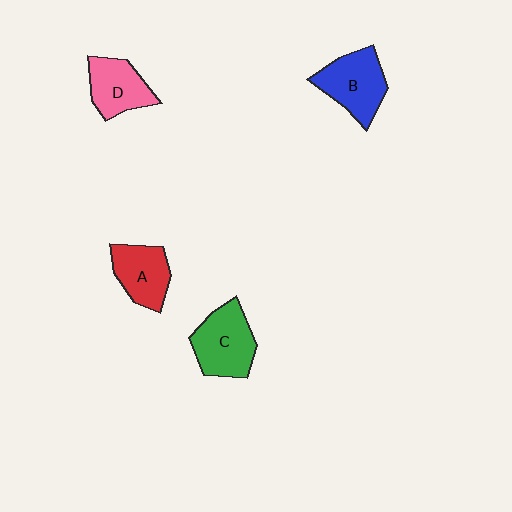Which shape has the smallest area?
Shape A (red).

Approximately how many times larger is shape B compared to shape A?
Approximately 1.2 times.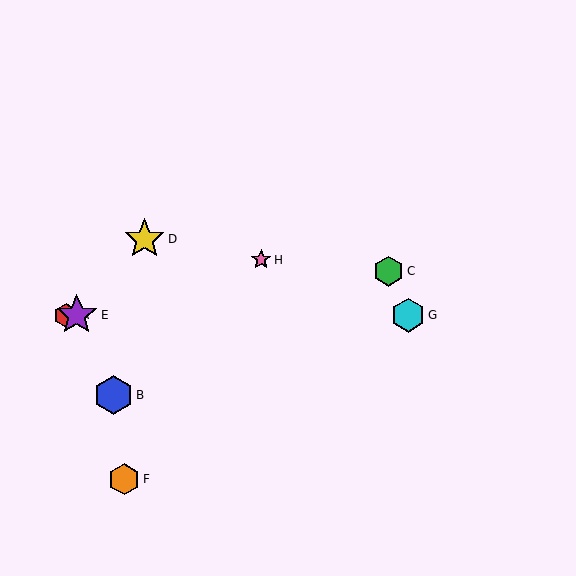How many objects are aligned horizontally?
3 objects (A, E, G) are aligned horizontally.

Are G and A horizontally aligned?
Yes, both are at y≈315.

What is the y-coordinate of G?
Object G is at y≈315.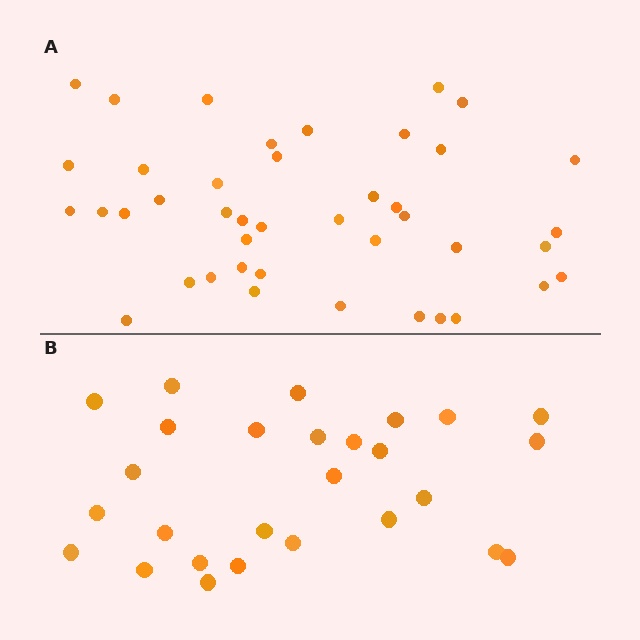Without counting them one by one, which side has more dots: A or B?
Region A (the top region) has more dots.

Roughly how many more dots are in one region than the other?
Region A has approximately 15 more dots than region B.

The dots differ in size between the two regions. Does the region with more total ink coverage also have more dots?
No. Region B has more total ink coverage because its dots are larger, but region A actually contains more individual dots. Total area can be misleading — the number of items is what matters here.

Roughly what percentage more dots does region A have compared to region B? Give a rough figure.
About 55% more.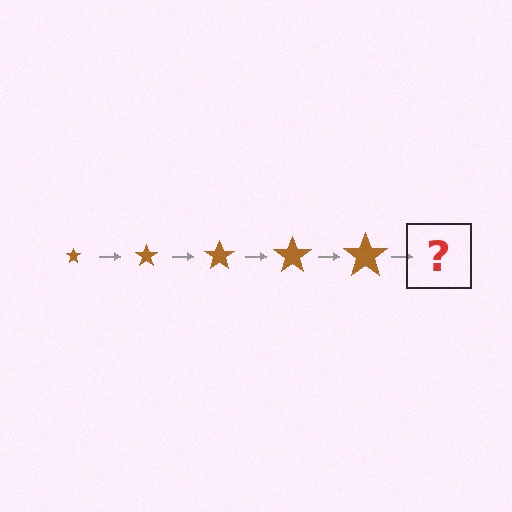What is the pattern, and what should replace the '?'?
The pattern is that the star gets progressively larger each step. The '?' should be a brown star, larger than the previous one.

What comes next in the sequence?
The next element should be a brown star, larger than the previous one.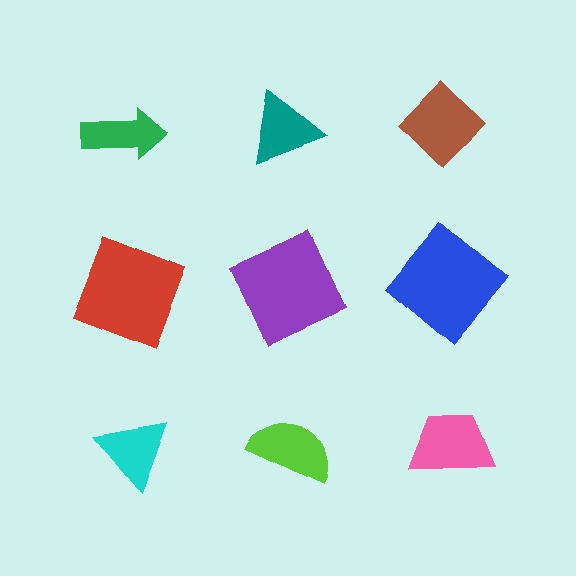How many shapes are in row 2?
3 shapes.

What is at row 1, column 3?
A brown diamond.